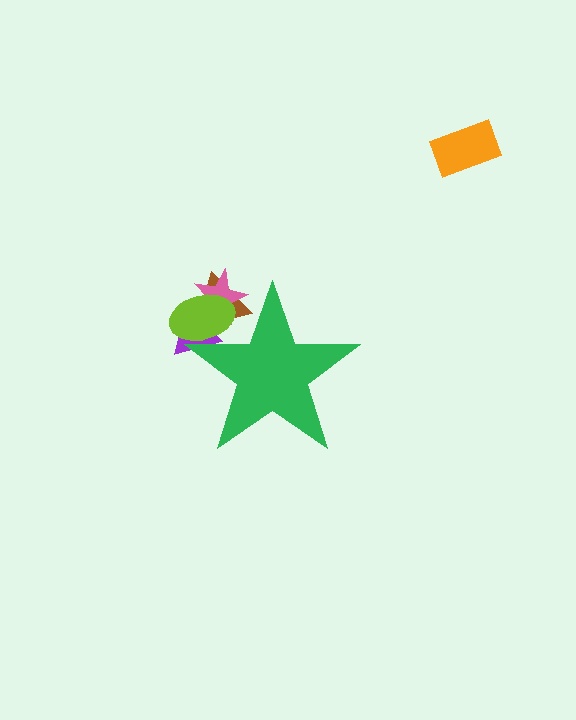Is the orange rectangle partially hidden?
No, the orange rectangle is fully visible.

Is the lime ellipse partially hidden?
Yes, the lime ellipse is partially hidden behind the green star.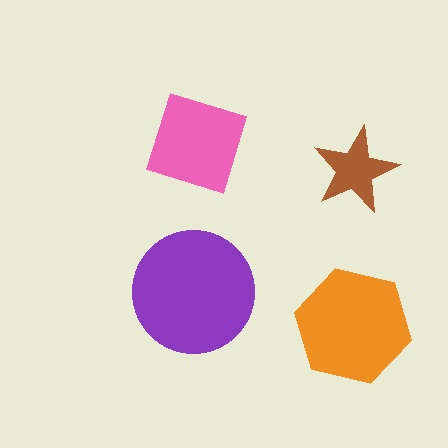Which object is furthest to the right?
The brown star is rightmost.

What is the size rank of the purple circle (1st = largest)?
1st.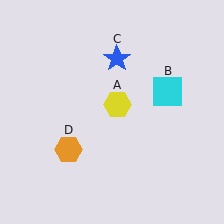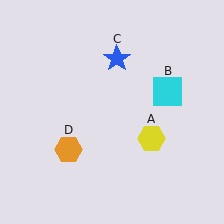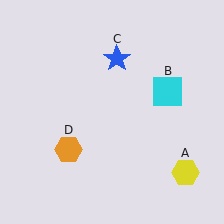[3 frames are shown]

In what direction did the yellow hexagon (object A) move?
The yellow hexagon (object A) moved down and to the right.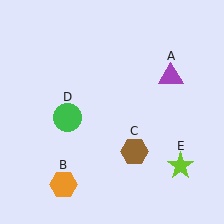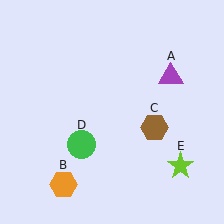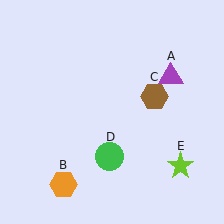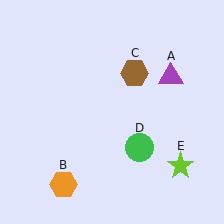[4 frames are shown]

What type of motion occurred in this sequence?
The brown hexagon (object C), green circle (object D) rotated counterclockwise around the center of the scene.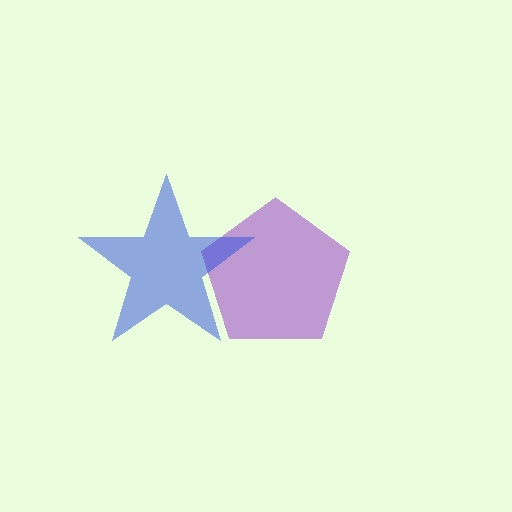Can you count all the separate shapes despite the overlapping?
Yes, there are 2 separate shapes.